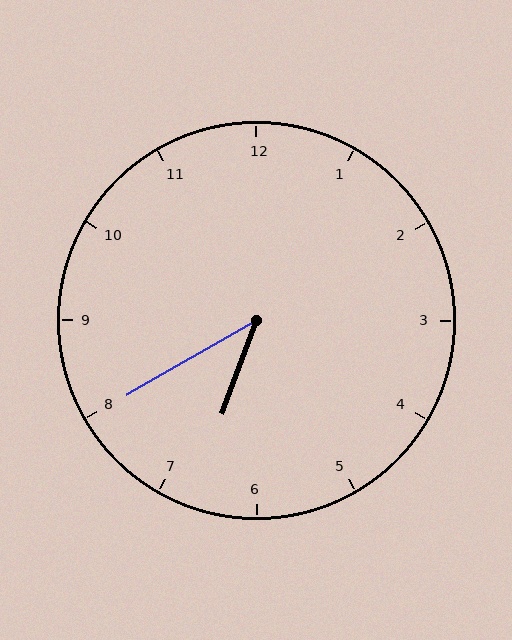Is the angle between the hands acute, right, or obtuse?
It is acute.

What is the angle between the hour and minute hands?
Approximately 40 degrees.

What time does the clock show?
6:40.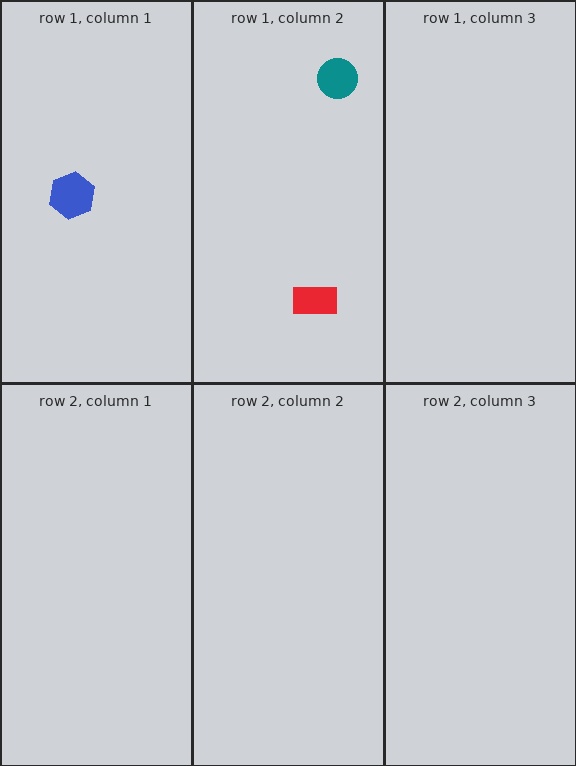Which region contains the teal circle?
The row 1, column 2 region.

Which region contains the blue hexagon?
The row 1, column 1 region.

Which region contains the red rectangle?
The row 1, column 2 region.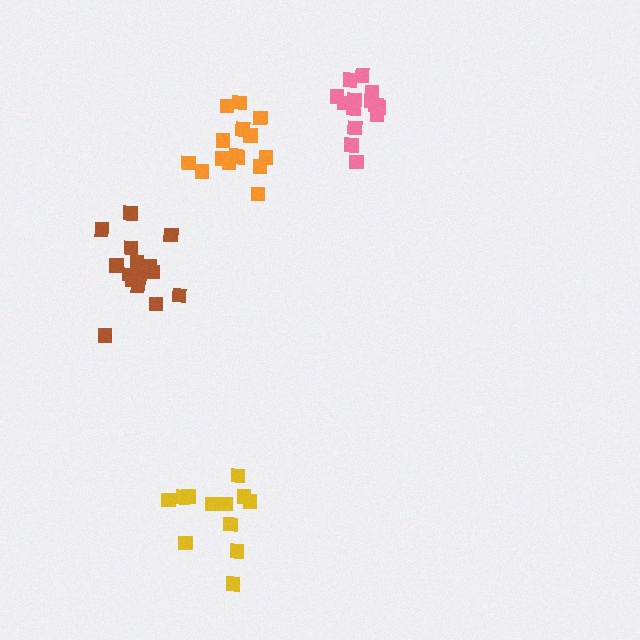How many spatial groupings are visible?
There are 4 spatial groupings.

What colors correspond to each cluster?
The clusters are colored: orange, brown, pink, yellow.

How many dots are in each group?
Group 1: 15 dots, Group 2: 16 dots, Group 3: 15 dots, Group 4: 12 dots (58 total).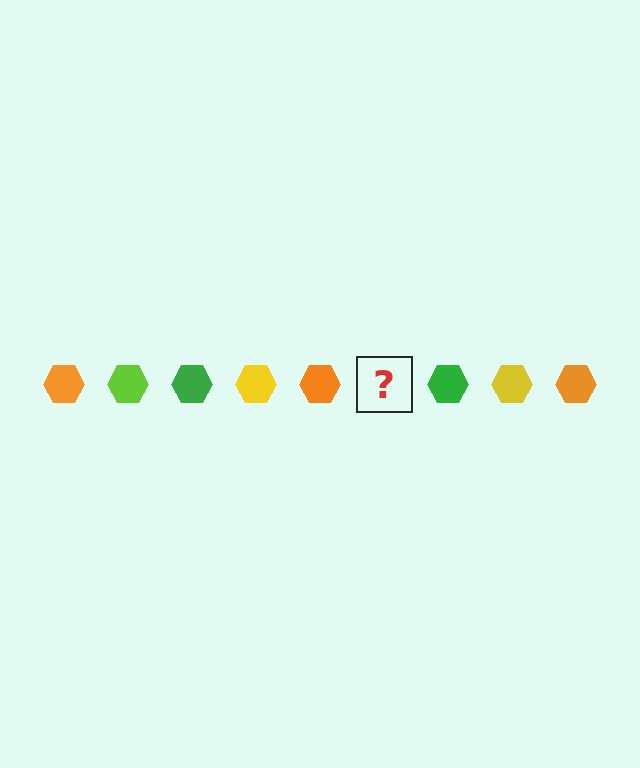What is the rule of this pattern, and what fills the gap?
The rule is that the pattern cycles through orange, lime, green, yellow hexagons. The gap should be filled with a lime hexagon.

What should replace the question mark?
The question mark should be replaced with a lime hexagon.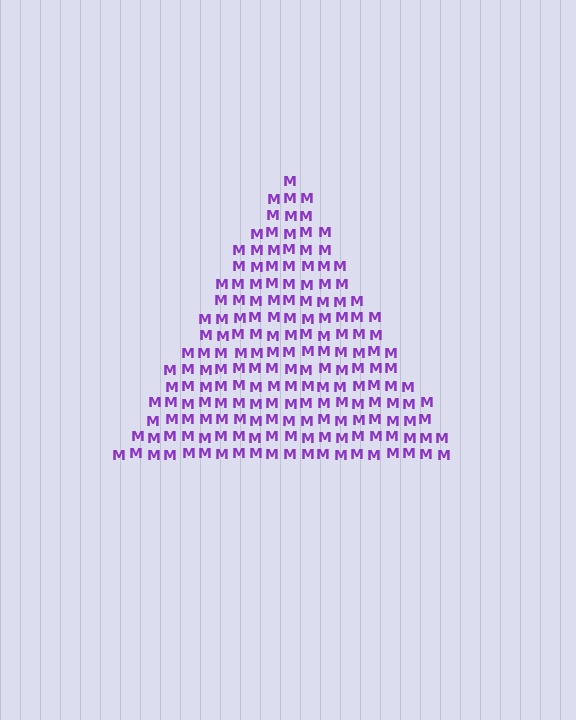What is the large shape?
The large shape is a triangle.